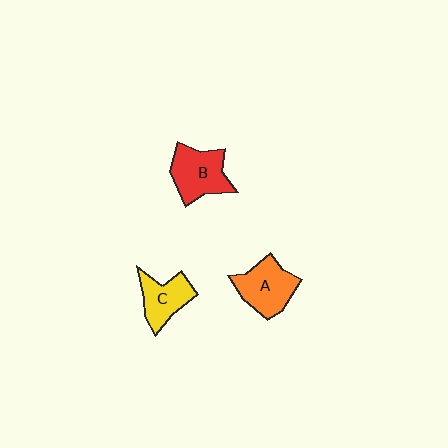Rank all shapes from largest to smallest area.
From largest to smallest: B (red), A (orange), C (yellow).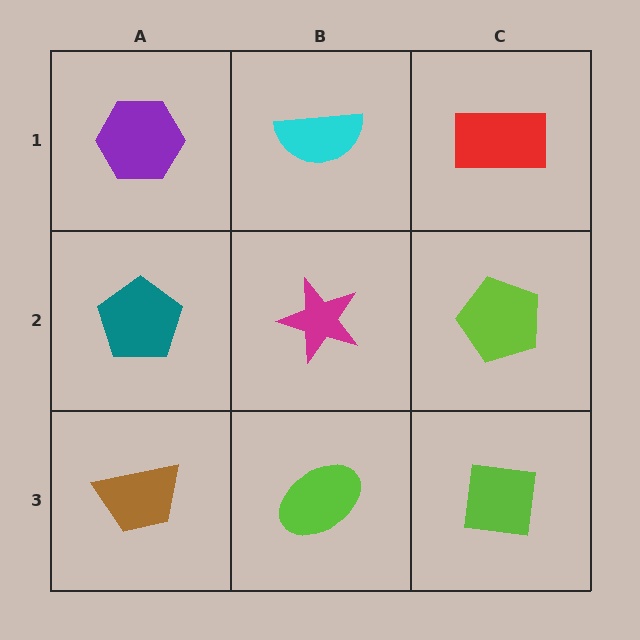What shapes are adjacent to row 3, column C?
A lime pentagon (row 2, column C), a lime ellipse (row 3, column B).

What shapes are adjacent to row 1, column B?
A magenta star (row 2, column B), a purple hexagon (row 1, column A), a red rectangle (row 1, column C).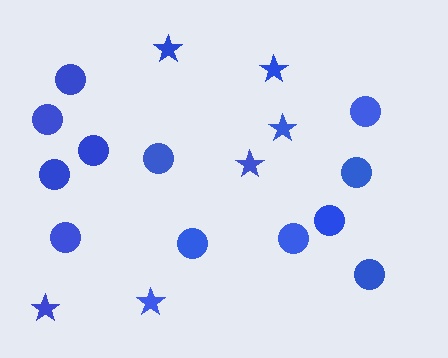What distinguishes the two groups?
There are 2 groups: one group of circles (12) and one group of stars (6).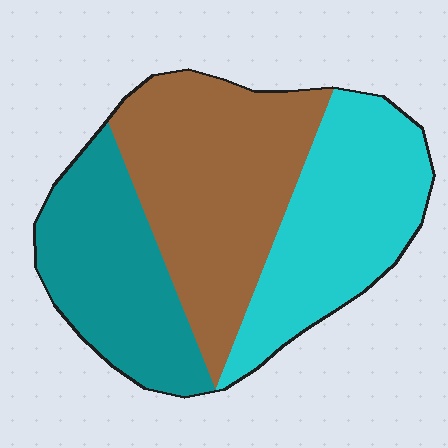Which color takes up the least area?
Teal, at roughly 30%.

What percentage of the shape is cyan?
Cyan covers around 30% of the shape.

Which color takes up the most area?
Brown, at roughly 40%.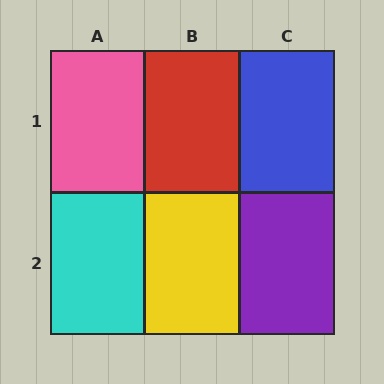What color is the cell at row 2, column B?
Yellow.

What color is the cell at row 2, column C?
Purple.